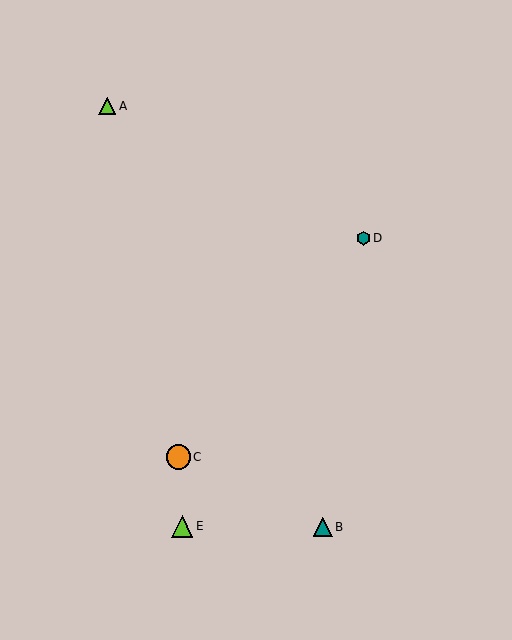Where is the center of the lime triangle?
The center of the lime triangle is at (107, 106).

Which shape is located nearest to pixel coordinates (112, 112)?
The lime triangle (labeled A) at (107, 106) is nearest to that location.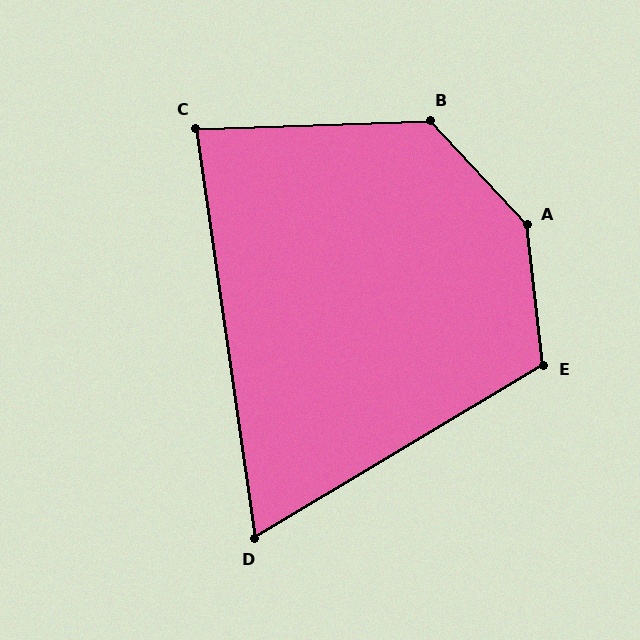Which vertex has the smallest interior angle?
D, at approximately 67 degrees.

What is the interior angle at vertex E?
Approximately 114 degrees (obtuse).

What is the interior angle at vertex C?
Approximately 84 degrees (acute).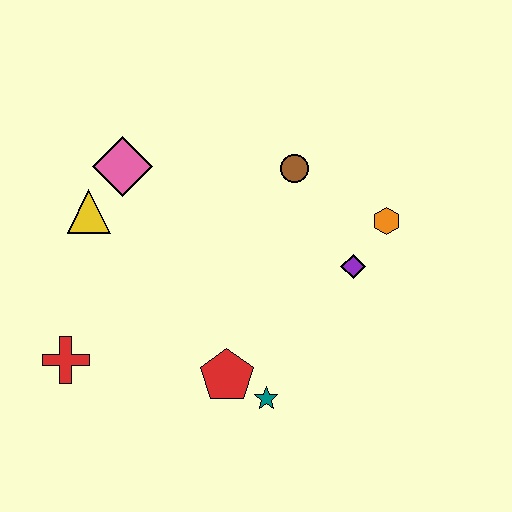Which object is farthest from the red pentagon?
The pink diamond is farthest from the red pentagon.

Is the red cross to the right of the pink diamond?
No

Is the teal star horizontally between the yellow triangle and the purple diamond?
Yes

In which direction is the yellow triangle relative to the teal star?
The yellow triangle is above the teal star.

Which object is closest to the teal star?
The red pentagon is closest to the teal star.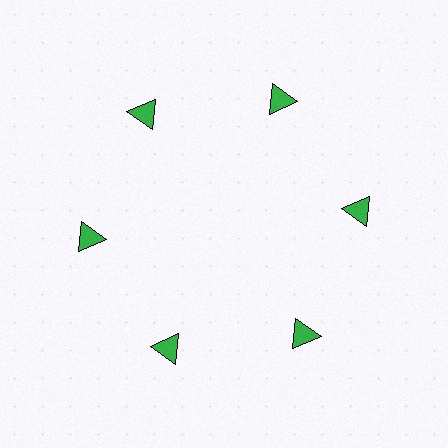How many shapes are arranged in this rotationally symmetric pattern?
There are 6 shapes, arranged in 6 groups of 1.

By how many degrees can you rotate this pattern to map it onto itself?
The pattern maps onto itself every 60 degrees of rotation.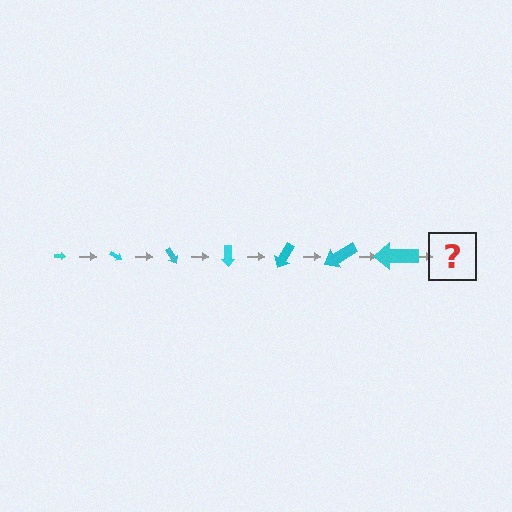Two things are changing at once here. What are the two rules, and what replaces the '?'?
The two rules are that the arrow grows larger each step and it rotates 30 degrees each step. The '?' should be an arrow, larger than the previous one and rotated 210 degrees from the start.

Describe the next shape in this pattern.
It should be an arrow, larger than the previous one and rotated 210 degrees from the start.